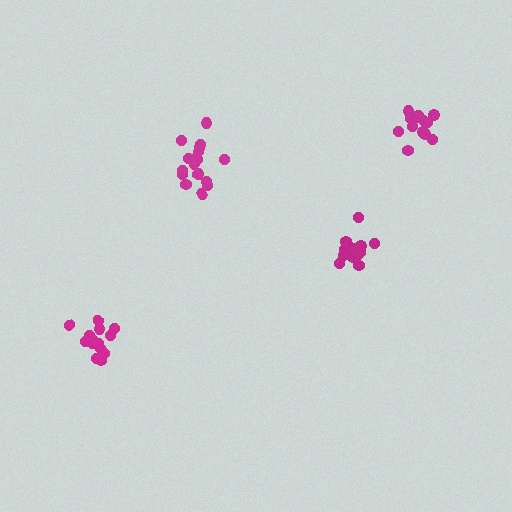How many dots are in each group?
Group 1: 15 dots, Group 2: 15 dots, Group 3: 19 dots, Group 4: 13 dots (62 total).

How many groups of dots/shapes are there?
There are 4 groups.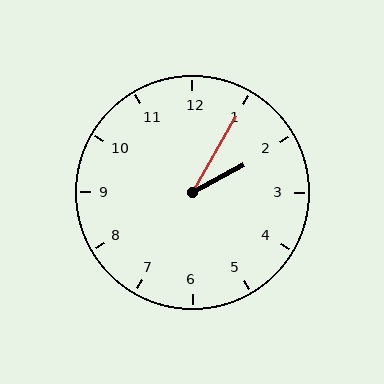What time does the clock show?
2:05.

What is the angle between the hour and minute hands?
Approximately 32 degrees.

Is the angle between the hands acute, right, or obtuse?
It is acute.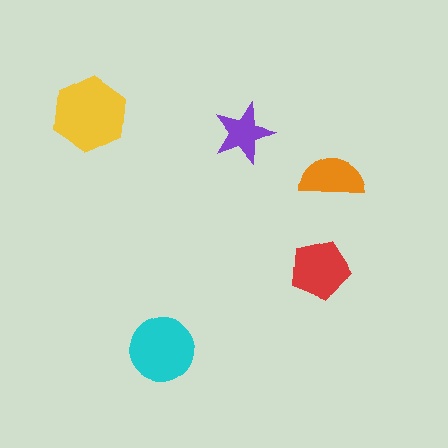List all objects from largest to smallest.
The yellow hexagon, the cyan circle, the red pentagon, the orange semicircle, the purple star.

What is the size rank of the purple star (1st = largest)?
5th.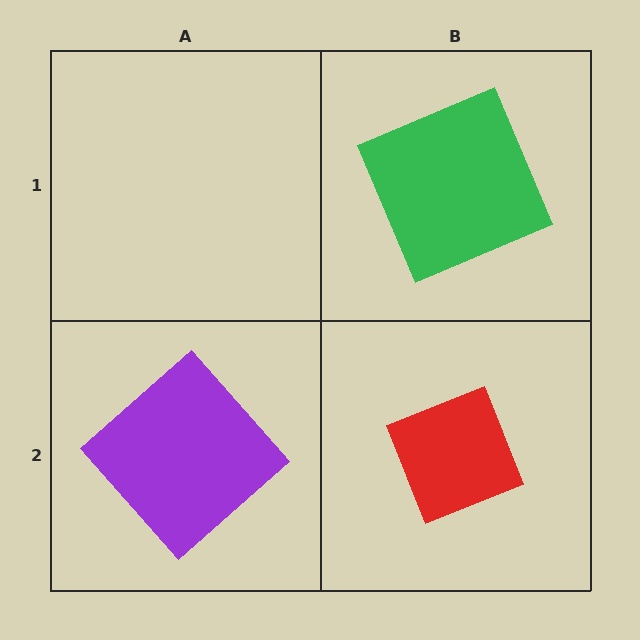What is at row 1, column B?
A green square.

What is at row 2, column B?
A red diamond.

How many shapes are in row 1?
1 shape.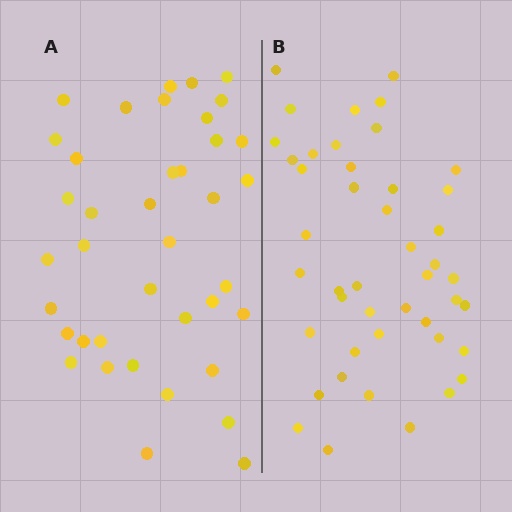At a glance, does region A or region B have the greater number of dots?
Region B (the right region) has more dots.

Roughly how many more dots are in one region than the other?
Region B has about 6 more dots than region A.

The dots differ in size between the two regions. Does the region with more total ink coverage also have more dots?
No. Region A has more total ink coverage because its dots are larger, but region B actually contains more individual dots. Total area can be misleading — the number of items is what matters here.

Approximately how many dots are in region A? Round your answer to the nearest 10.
About 40 dots. (The exact count is 39, which rounds to 40.)